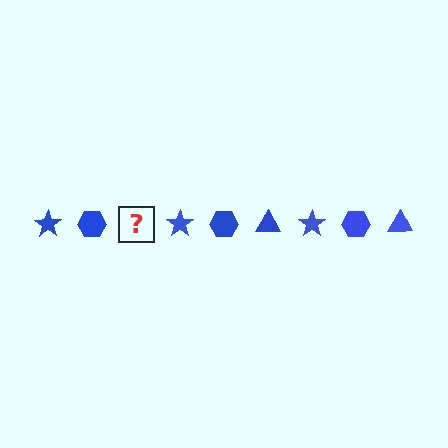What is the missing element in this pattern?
The missing element is a blue triangle.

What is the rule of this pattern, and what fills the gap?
The rule is that the pattern cycles through star, hexagon, triangle shapes in blue. The gap should be filled with a blue triangle.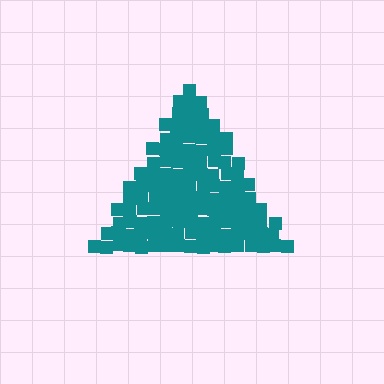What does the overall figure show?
The overall figure shows a triangle.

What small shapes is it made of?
It is made of small squares.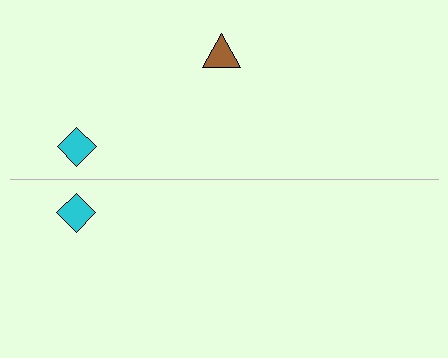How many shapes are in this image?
There are 3 shapes in this image.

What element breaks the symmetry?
A brown triangle is missing from the bottom side.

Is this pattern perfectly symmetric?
No, the pattern is not perfectly symmetric. A brown triangle is missing from the bottom side.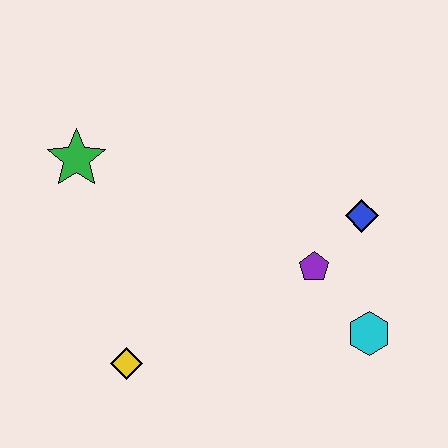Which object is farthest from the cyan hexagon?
The green star is farthest from the cyan hexagon.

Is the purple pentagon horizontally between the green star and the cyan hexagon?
Yes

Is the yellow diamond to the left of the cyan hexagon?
Yes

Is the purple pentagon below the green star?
Yes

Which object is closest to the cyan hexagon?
The purple pentagon is closest to the cyan hexagon.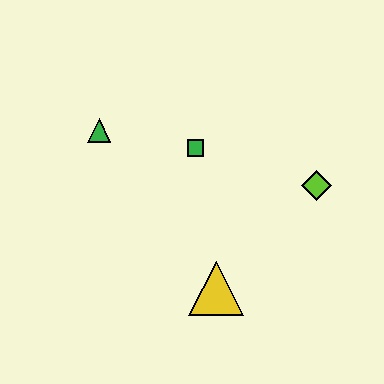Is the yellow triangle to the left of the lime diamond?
Yes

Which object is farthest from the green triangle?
The lime diamond is farthest from the green triangle.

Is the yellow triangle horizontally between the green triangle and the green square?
No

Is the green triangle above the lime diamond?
Yes